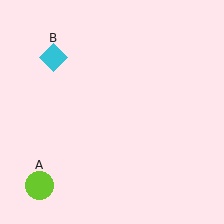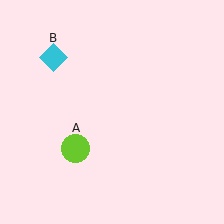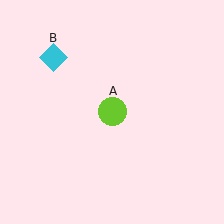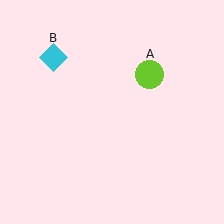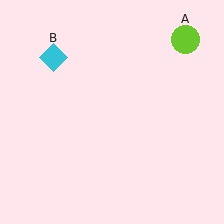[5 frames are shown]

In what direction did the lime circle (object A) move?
The lime circle (object A) moved up and to the right.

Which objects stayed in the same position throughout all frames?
Cyan diamond (object B) remained stationary.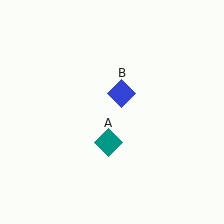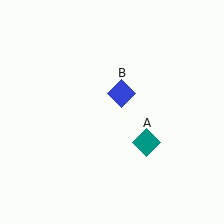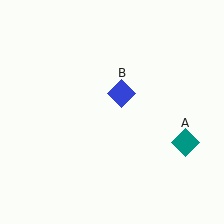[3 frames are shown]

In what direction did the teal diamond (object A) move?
The teal diamond (object A) moved right.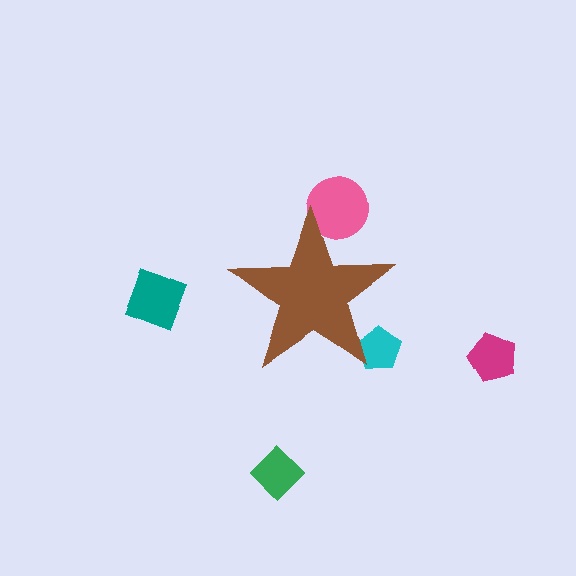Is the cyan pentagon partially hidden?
Yes, the cyan pentagon is partially hidden behind the brown star.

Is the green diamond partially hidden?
No, the green diamond is fully visible.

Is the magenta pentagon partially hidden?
No, the magenta pentagon is fully visible.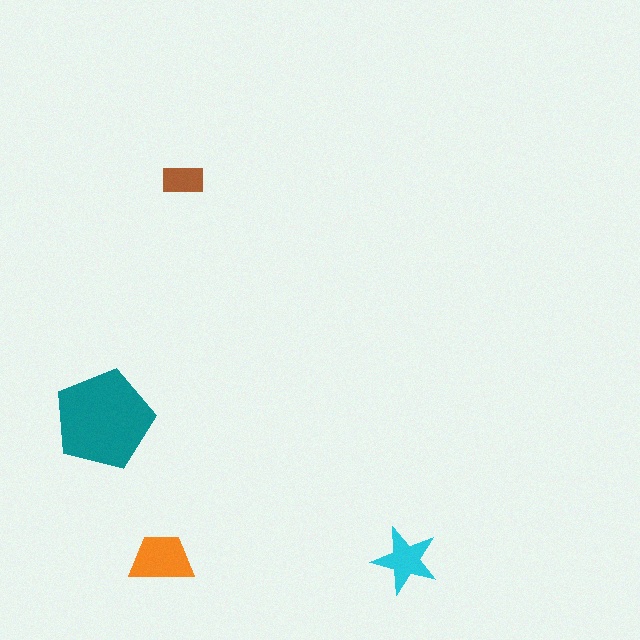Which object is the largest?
The teal pentagon.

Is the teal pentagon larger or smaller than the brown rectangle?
Larger.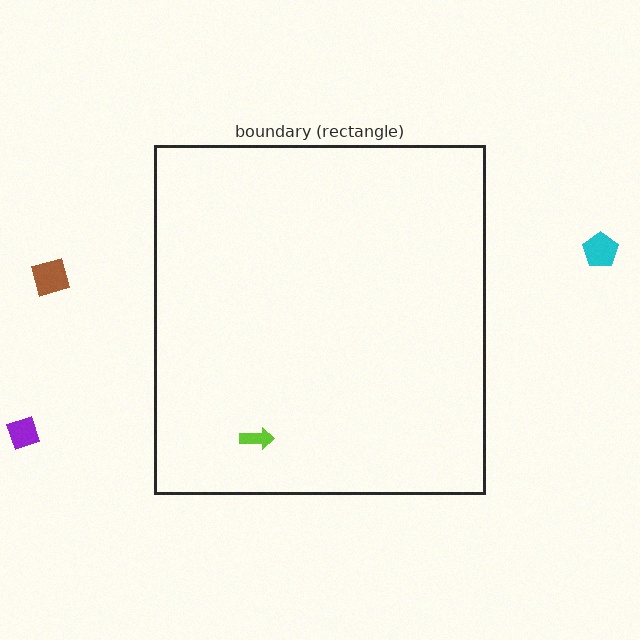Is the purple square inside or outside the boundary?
Outside.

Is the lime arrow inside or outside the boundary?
Inside.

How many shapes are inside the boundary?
1 inside, 3 outside.